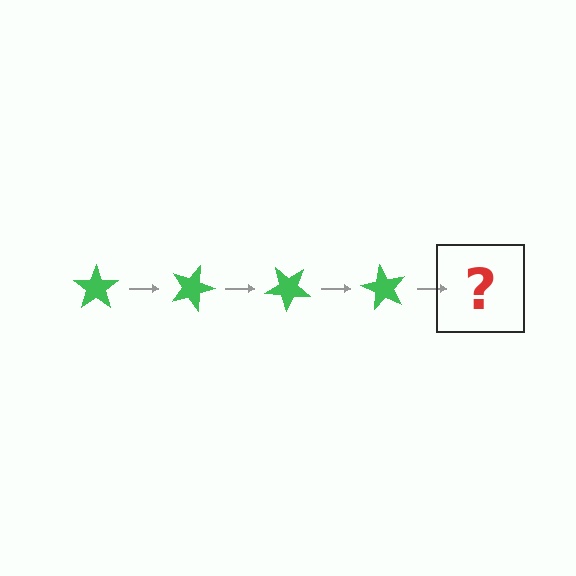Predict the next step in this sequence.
The next step is a green star rotated 80 degrees.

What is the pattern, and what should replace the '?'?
The pattern is that the star rotates 20 degrees each step. The '?' should be a green star rotated 80 degrees.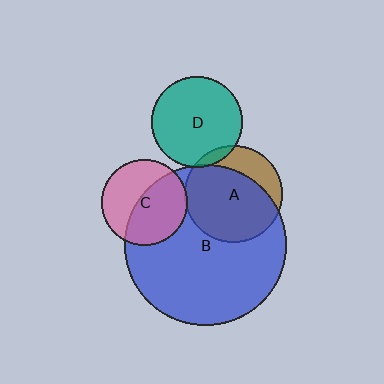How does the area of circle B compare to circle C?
Approximately 3.5 times.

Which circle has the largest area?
Circle B (blue).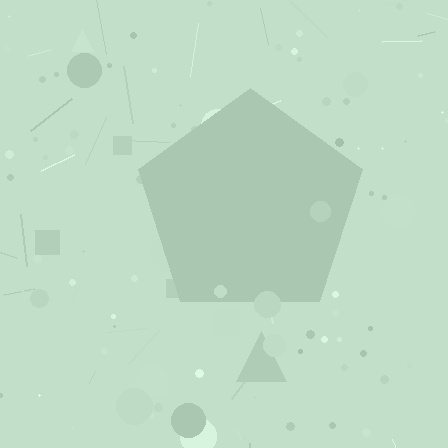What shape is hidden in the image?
A pentagon is hidden in the image.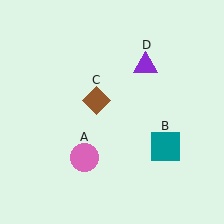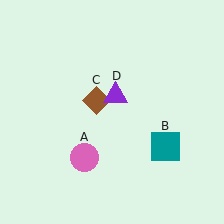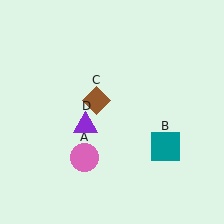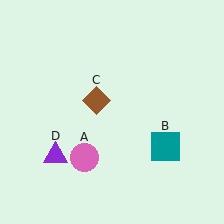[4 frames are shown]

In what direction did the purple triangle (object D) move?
The purple triangle (object D) moved down and to the left.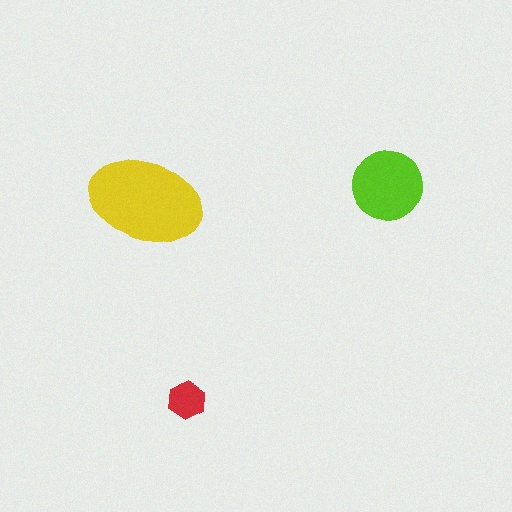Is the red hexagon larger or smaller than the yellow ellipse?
Smaller.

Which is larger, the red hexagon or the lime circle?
The lime circle.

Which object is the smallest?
The red hexagon.